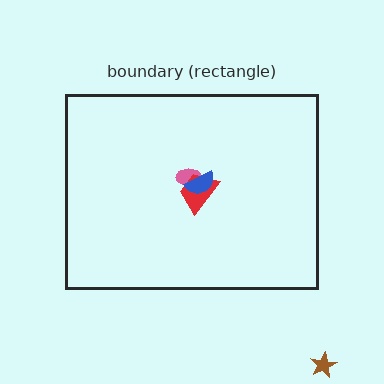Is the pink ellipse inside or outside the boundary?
Inside.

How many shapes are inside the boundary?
3 inside, 1 outside.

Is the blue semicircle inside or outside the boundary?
Inside.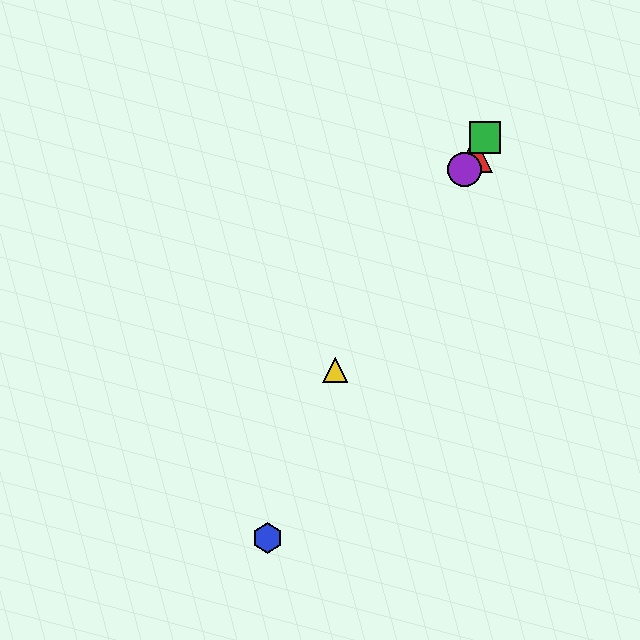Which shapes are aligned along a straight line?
The red triangle, the green square, the yellow triangle, the purple circle are aligned along a straight line.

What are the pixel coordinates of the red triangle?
The red triangle is at (474, 154).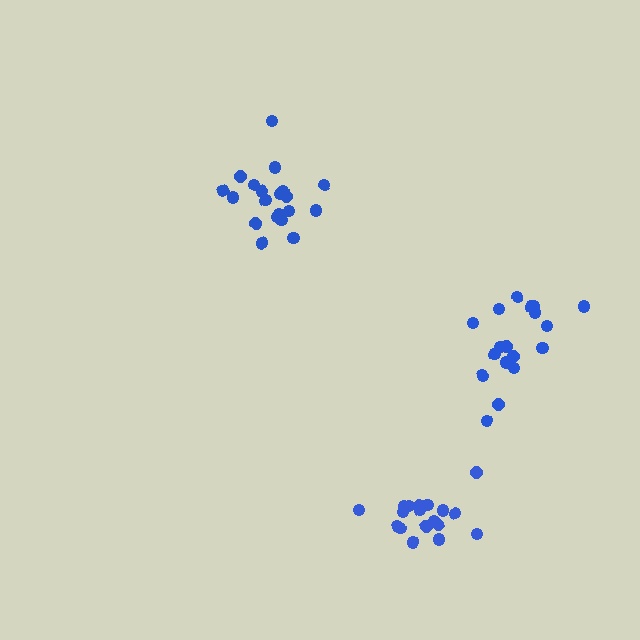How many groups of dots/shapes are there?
There are 3 groups.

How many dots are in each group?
Group 1: 18 dots, Group 2: 18 dots, Group 3: 20 dots (56 total).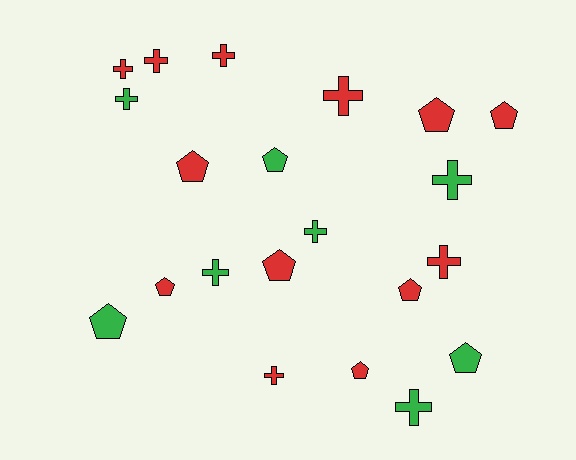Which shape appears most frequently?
Cross, with 11 objects.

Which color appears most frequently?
Red, with 13 objects.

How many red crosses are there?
There are 6 red crosses.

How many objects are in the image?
There are 21 objects.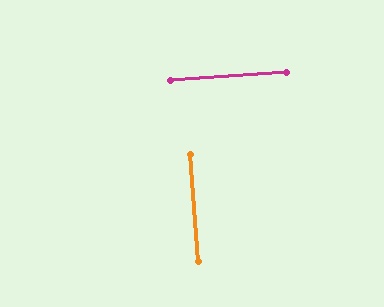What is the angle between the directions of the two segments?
Approximately 89 degrees.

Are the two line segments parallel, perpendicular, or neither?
Perpendicular — they meet at approximately 89°.